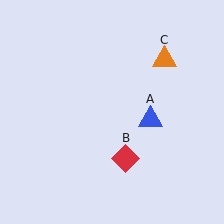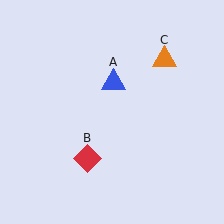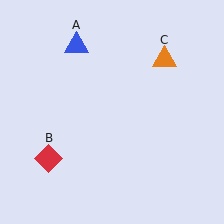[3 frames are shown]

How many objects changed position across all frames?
2 objects changed position: blue triangle (object A), red diamond (object B).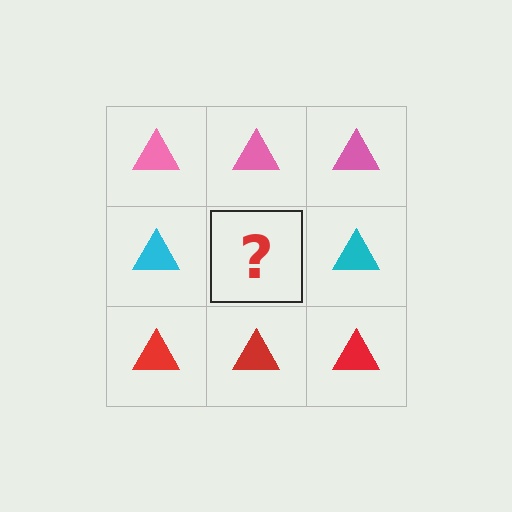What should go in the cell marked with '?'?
The missing cell should contain a cyan triangle.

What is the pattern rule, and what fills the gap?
The rule is that each row has a consistent color. The gap should be filled with a cyan triangle.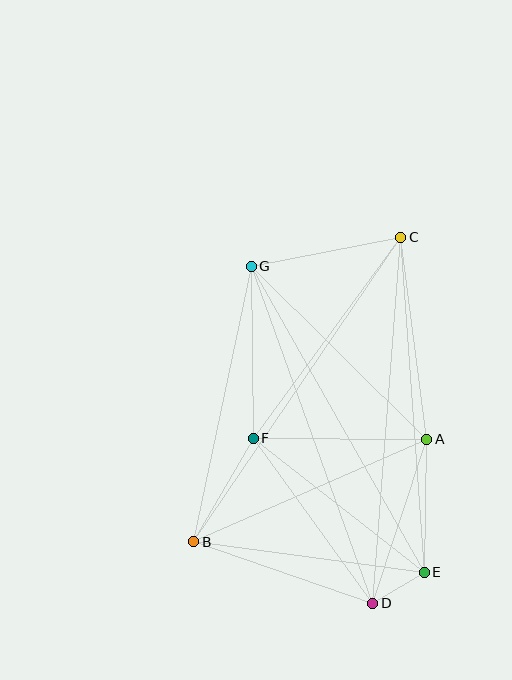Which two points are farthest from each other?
Points B and C are farthest from each other.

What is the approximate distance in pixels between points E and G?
The distance between E and G is approximately 352 pixels.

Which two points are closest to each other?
Points D and E are closest to each other.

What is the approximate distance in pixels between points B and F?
The distance between B and F is approximately 119 pixels.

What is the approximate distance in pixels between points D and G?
The distance between D and G is approximately 358 pixels.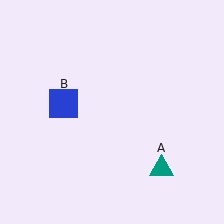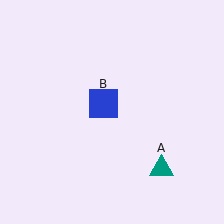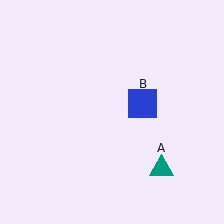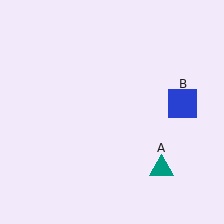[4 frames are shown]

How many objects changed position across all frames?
1 object changed position: blue square (object B).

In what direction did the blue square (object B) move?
The blue square (object B) moved right.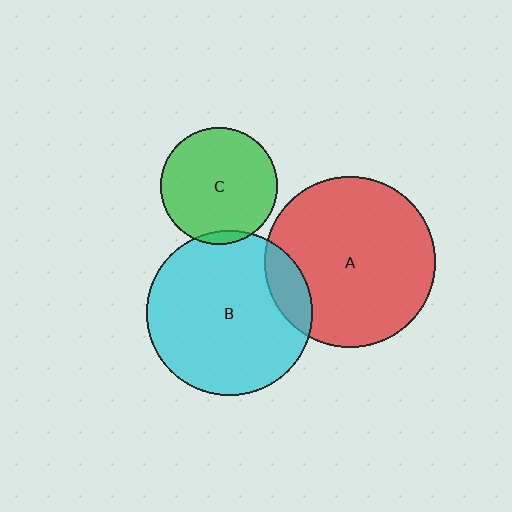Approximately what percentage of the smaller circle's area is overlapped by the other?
Approximately 15%.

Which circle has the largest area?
Circle A (red).